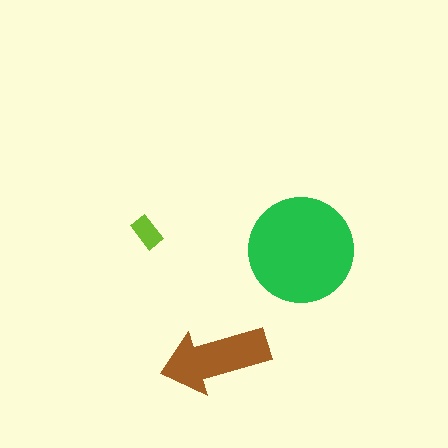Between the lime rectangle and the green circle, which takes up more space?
The green circle.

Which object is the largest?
The green circle.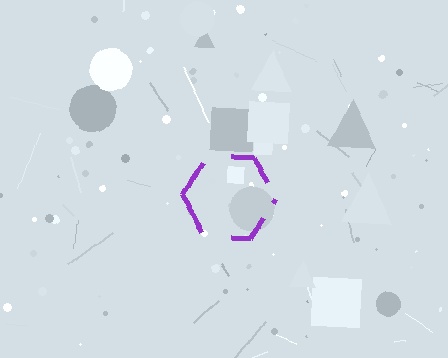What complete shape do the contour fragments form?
The contour fragments form a hexagon.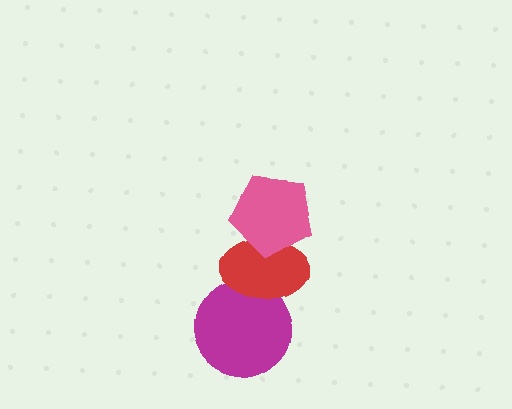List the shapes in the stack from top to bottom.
From top to bottom: the pink pentagon, the red ellipse, the magenta circle.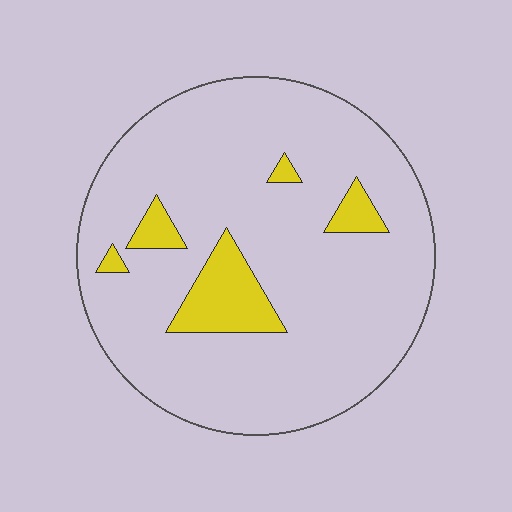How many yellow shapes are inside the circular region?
5.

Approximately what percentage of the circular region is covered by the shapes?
Approximately 10%.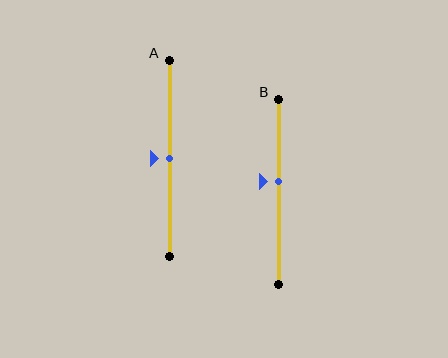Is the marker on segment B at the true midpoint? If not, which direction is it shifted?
No, the marker on segment B is shifted upward by about 6% of the segment length.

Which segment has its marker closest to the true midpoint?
Segment A has its marker closest to the true midpoint.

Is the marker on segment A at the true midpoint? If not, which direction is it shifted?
Yes, the marker on segment A is at the true midpoint.